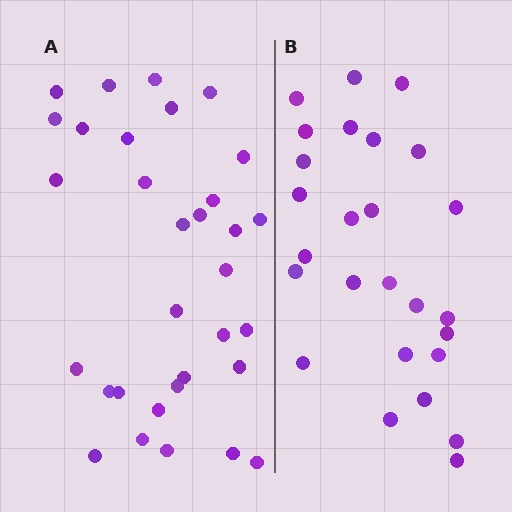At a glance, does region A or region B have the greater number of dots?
Region A (the left region) has more dots.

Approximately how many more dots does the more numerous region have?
Region A has about 6 more dots than region B.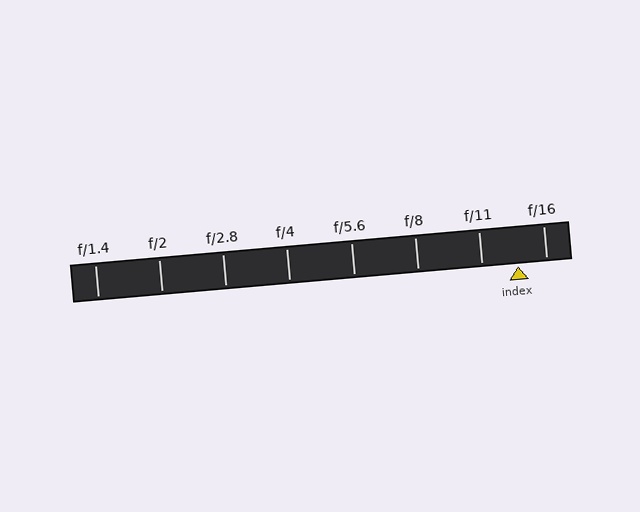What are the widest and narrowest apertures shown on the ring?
The widest aperture shown is f/1.4 and the narrowest is f/16.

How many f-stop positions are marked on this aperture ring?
There are 8 f-stop positions marked.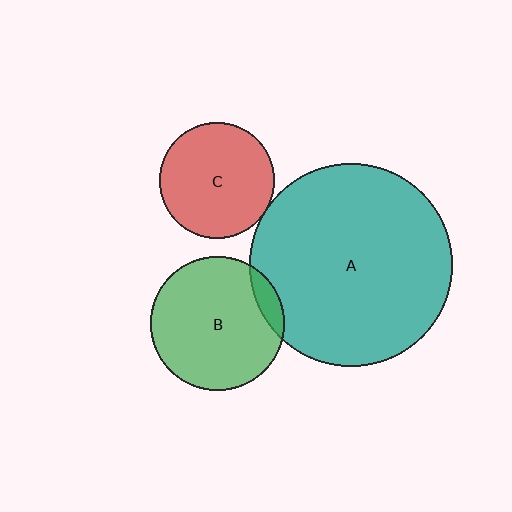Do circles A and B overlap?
Yes.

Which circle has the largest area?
Circle A (teal).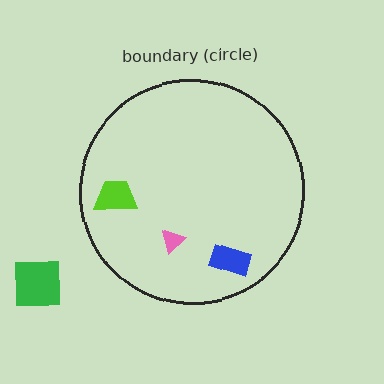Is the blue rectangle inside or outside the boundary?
Inside.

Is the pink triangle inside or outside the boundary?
Inside.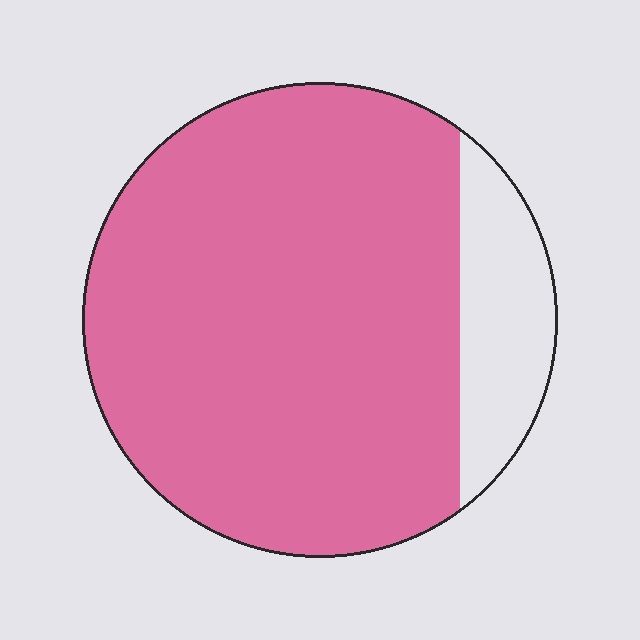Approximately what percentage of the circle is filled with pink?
Approximately 85%.